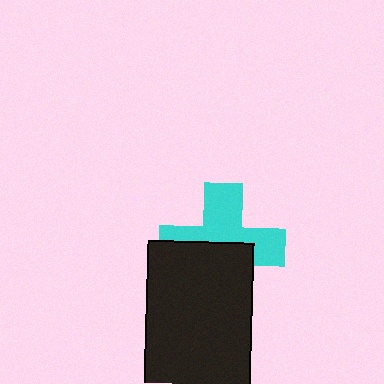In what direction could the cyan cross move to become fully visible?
The cyan cross could move up. That would shift it out from behind the black rectangle entirely.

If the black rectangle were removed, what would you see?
You would see the complete cyan cross.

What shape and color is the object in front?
The object in front is a black rectangle.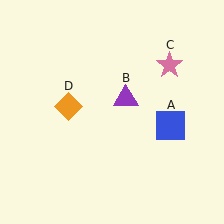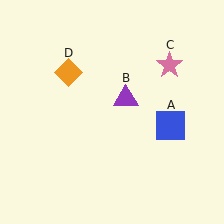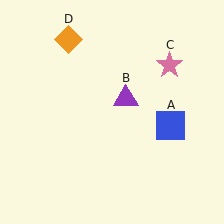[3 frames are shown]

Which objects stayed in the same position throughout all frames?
Blue square (object A) and purple triangle (object B) and pink star (object C) remained stationary.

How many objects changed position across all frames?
1 object changed position: orange diamond (object D).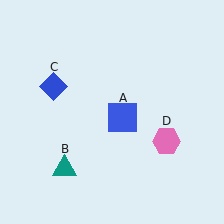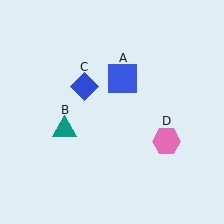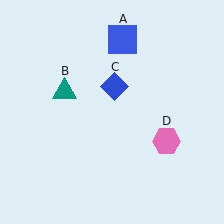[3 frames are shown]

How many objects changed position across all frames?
3 objects changed position: blue square (object A), teal triangle (object B), blue diamond (object C).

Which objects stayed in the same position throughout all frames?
Pink hexagon (object D) remained stationary.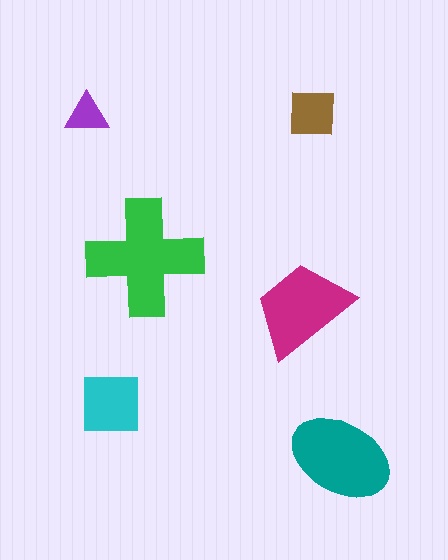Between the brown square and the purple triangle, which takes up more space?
The brown square.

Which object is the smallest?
The purple triangle.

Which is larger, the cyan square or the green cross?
The green cross.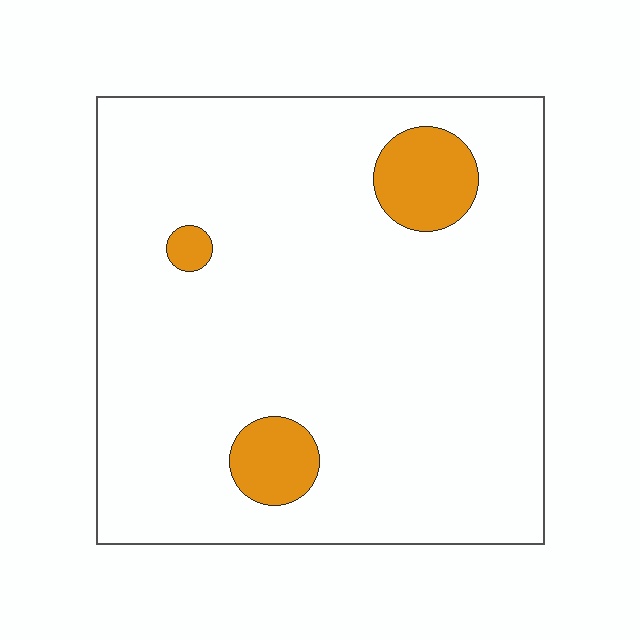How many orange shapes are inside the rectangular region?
3.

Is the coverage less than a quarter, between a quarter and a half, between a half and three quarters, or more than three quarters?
Less than a quarter.